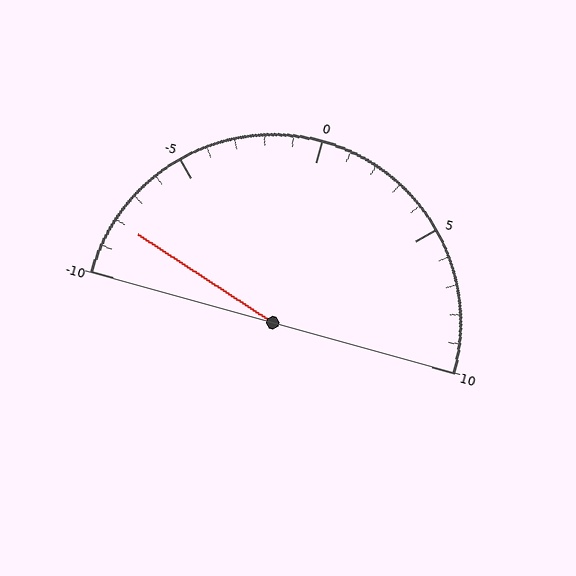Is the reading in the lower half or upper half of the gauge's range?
The reading is in the lower half of the range (-10 to 10).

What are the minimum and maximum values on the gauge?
The gauge ranges from -10 to 10.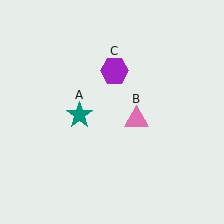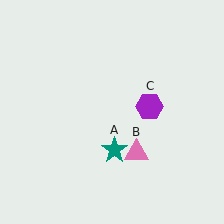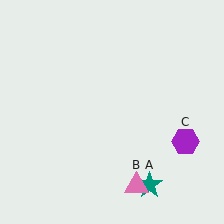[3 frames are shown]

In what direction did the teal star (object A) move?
The teal star (object A) moved down and to the right.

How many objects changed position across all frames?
3 objects changed position: teal star (object A), pink triangle (object B), purple hexagon (object C).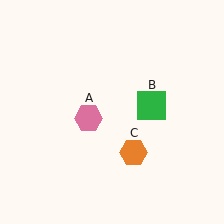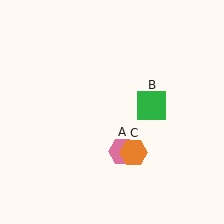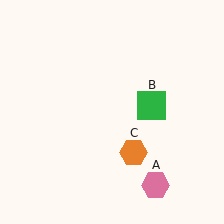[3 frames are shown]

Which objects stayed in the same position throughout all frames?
Green square (object B) and orange hexagon (object C) remained stationary.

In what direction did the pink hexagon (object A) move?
The pink hexagon (object A) moved down and to the right.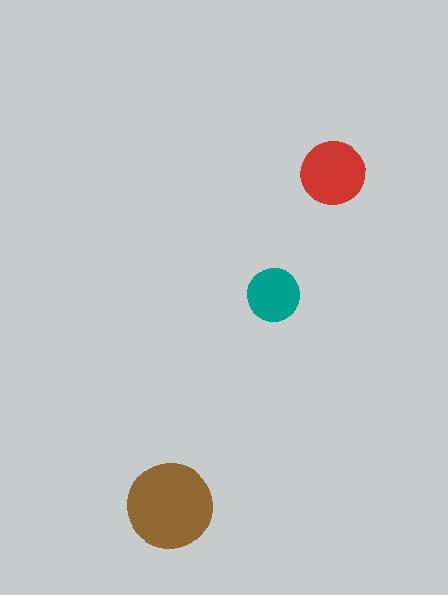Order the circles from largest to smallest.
the brown one, the red one, the teal one.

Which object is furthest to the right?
The red circle is rightmost.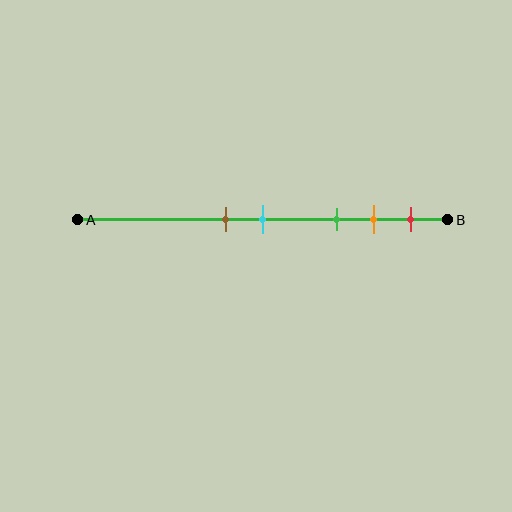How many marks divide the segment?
There are 5 marks dividing the segment.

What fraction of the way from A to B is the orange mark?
The orange mark is approximately 80% (0.8) of the way from A to B.